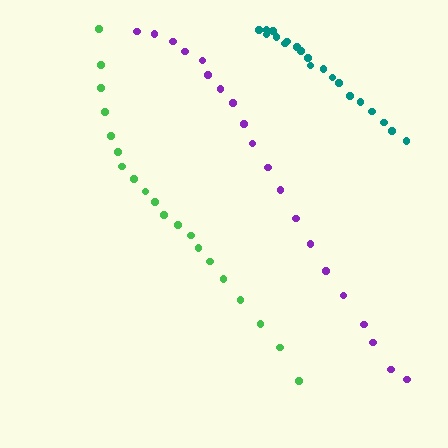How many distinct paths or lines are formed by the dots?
There are 3 distinct paths.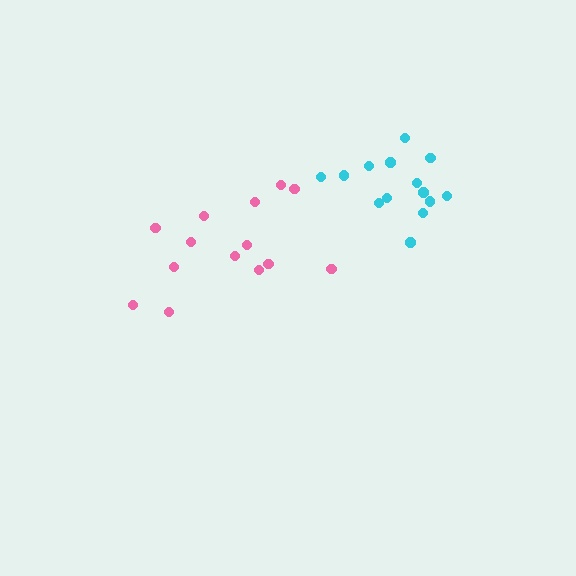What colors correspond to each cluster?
The clusters are colored: pink, cyan.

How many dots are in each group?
Group 1: 14 dots, Group 2: 14 dots (28 total).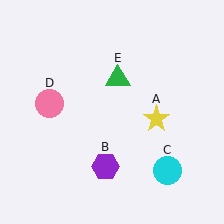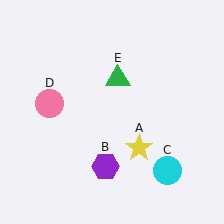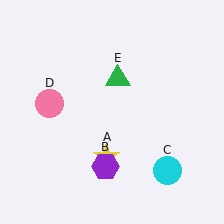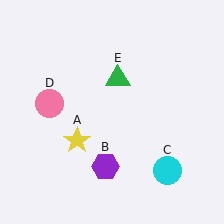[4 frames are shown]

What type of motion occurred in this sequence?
The yellow star (object A) rotated clockwise around the center of the scene.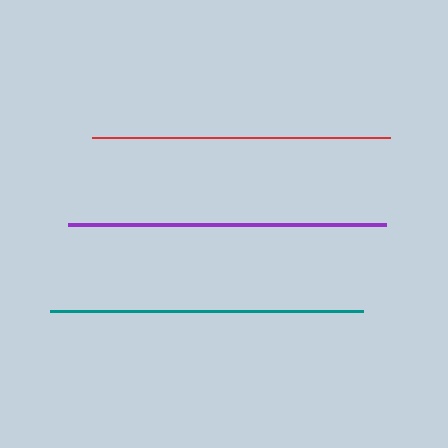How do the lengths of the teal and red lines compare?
The teal and red lines are approximately the same length.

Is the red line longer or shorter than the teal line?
The teal line is longer than the red line.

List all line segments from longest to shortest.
From longest to shortest: purple, teal, red.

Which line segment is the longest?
The purple line is the longest at approximately 318 pixels.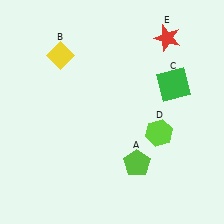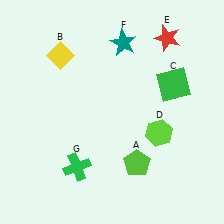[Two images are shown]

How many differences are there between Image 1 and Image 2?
There are 2 differences between the two images.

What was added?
A teal star (F), a green cross (G) were added in Image 2.